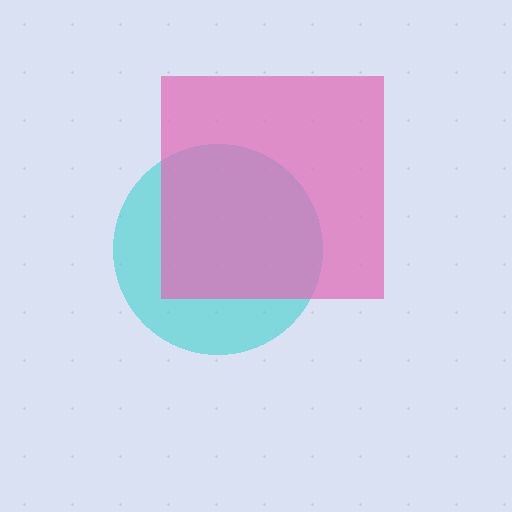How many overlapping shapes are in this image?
There are 2 overlapping shapes in the image.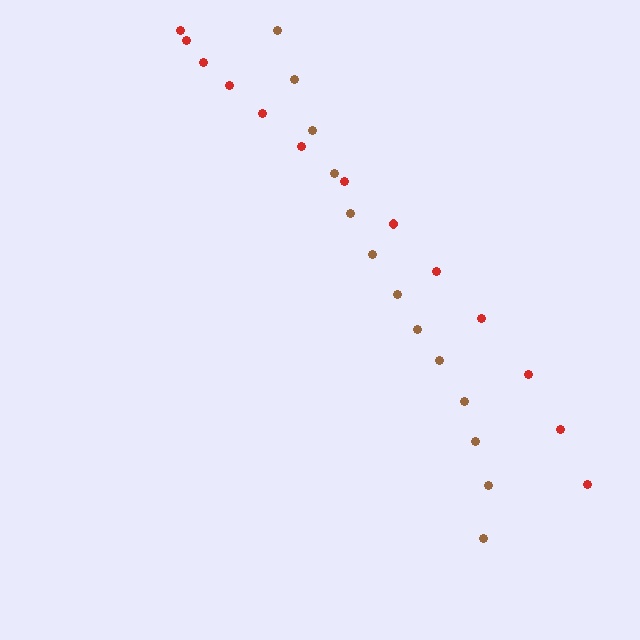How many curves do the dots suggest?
There are 2 distinct paths.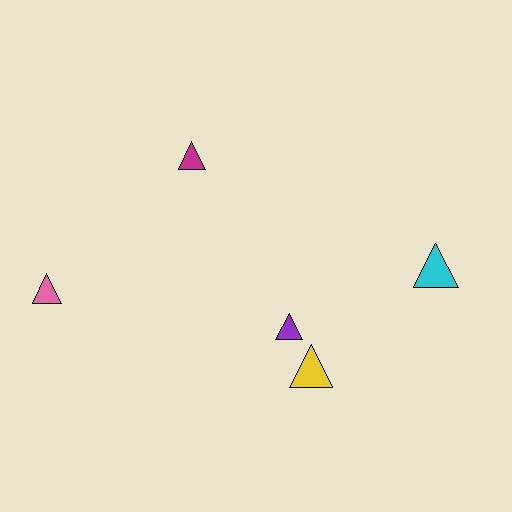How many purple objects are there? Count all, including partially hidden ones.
There is 1 purple object.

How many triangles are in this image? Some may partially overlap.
There are 5 triangles.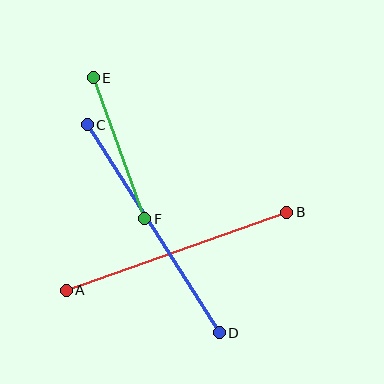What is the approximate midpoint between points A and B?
The midpoint is at approximately (177, 251) pixels.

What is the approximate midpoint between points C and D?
The midpoint is at approximately (153, 229) pixels.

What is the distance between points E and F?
The distance is approximately 150 pixels.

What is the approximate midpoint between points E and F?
The midpoint is at approximately (119, 148) pixels.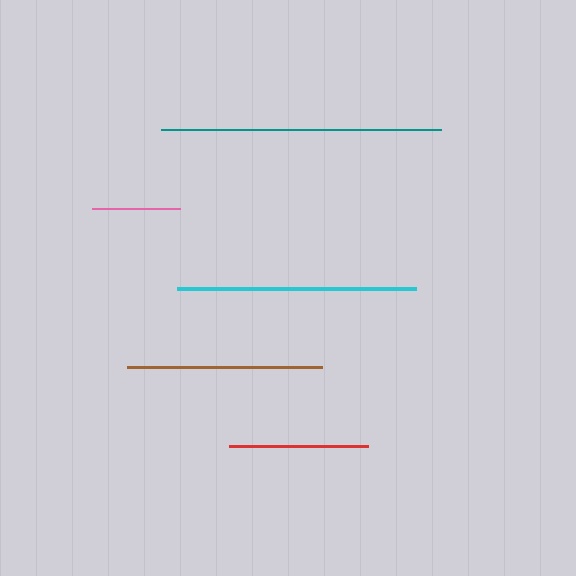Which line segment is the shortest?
The pink line is the shortest at approximately 88 pixels.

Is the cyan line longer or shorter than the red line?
The cyan line is longer than the red line.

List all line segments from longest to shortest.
From longest to shortest: teal, cyan, brown, red, pink.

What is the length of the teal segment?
The teal segment is approximately 281 pixels long.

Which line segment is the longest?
The teal line is the longest at approximately 281 pixels.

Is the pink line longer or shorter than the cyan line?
The cyan line is longer than the pink line.